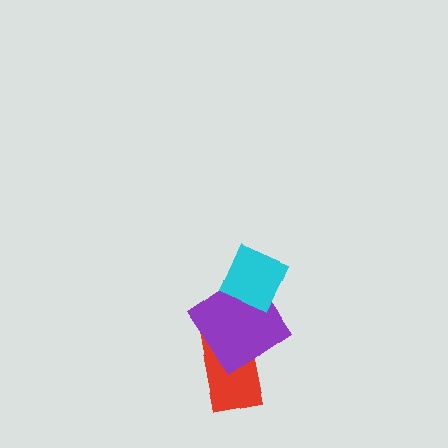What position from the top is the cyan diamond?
The cyan diamond is 1st from the top.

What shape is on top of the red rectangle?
The purple diamond is on top of the red rectangle.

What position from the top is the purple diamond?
The purple diamond is 2nd from the top.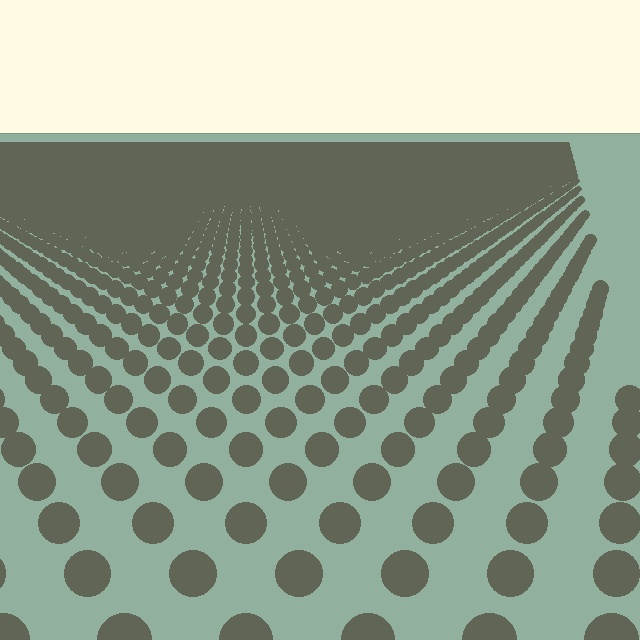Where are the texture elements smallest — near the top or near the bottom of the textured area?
Near the top.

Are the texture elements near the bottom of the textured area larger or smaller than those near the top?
Larger. Near the bottom, elements are closer to the viewer and appear at a bigger on-screen size.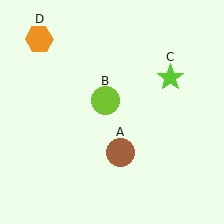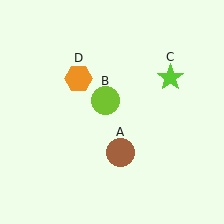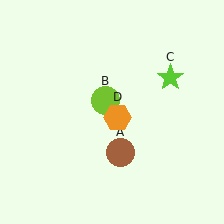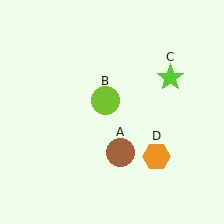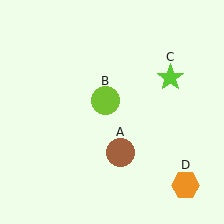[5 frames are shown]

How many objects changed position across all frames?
1 object changed position: orange hexagon (object D).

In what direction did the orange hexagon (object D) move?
The orange hexagon (object D) moved down and to the right.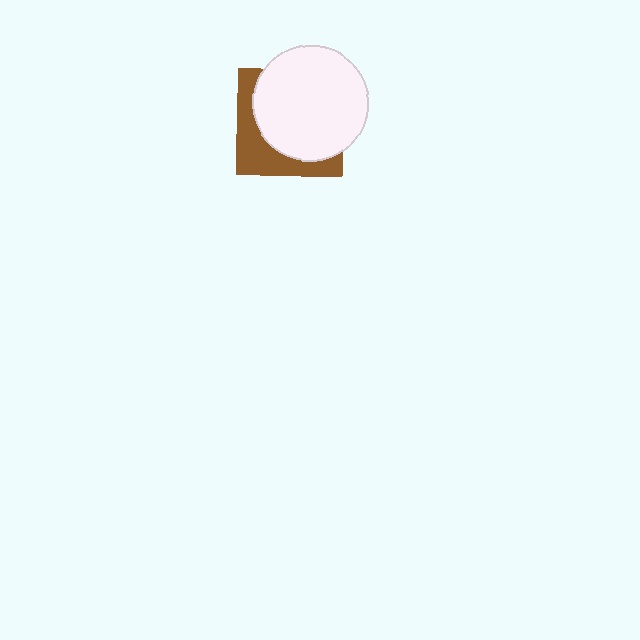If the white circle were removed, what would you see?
You would see the complete brown square.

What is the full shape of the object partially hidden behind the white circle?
The partially hidden object is a brown square.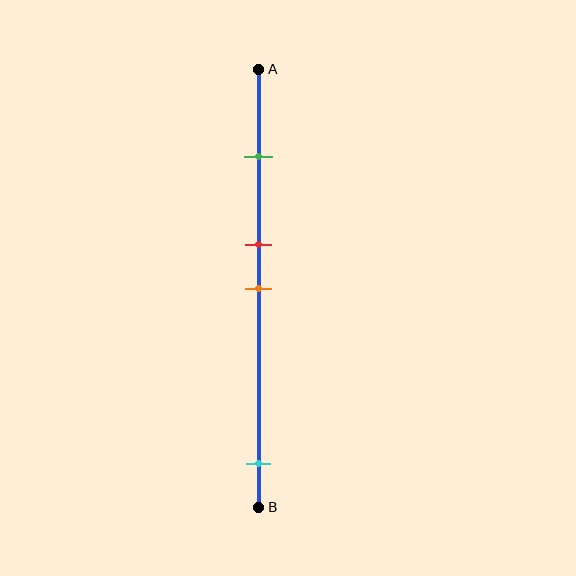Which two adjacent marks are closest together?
The red and orange marks are the closest adjacent pair.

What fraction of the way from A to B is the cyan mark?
The cyan mark is approximately 90% (0.9) of the way from A to B.